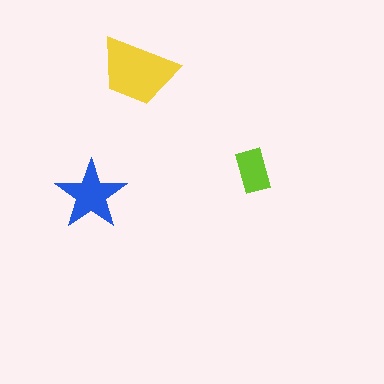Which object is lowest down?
The blue star is bottommost.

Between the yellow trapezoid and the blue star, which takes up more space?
The yellow trapezoid.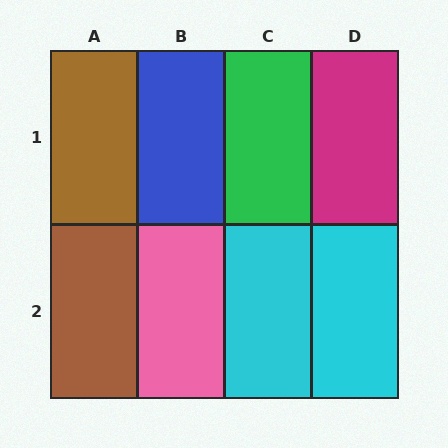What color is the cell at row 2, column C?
Cyan.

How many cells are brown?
2 cells are brown.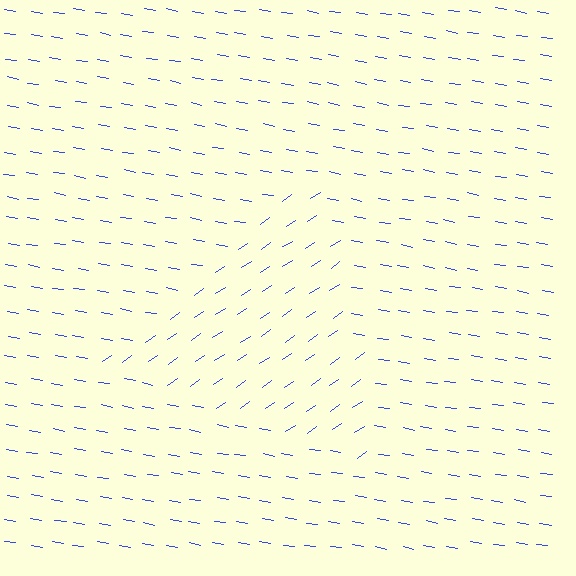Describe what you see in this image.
The image is filled with small blue line segments. A triangle region in the image has lines oriented differently from the surrounding lines, creating a visible texture boundary.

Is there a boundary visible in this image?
Yes, there is a texture boundary formed by a change in line orientation.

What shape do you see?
I see a triangle.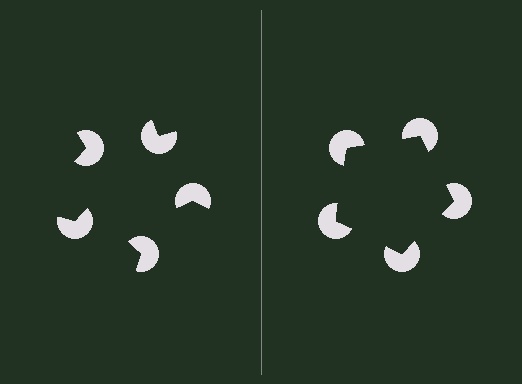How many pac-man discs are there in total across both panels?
10 — 5 on each side.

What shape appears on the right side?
An illusory pentagon.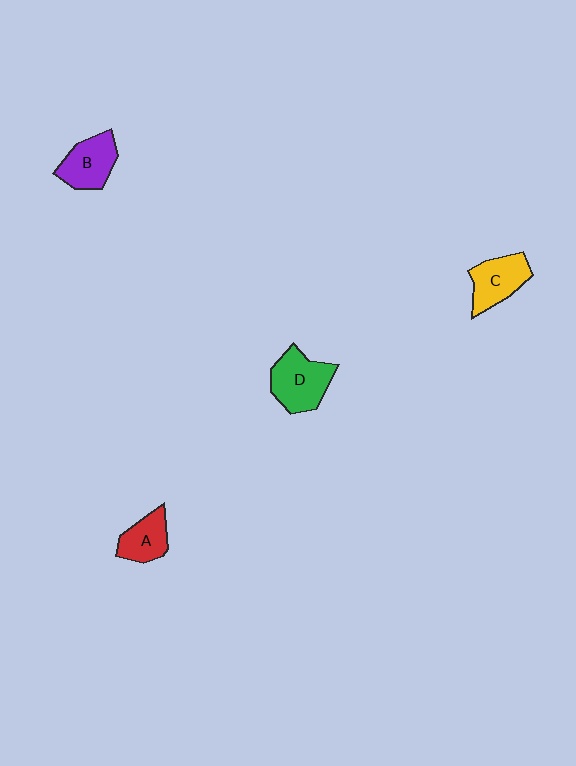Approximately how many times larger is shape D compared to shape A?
Approximately 1.5 times.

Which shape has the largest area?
Shape D (green).